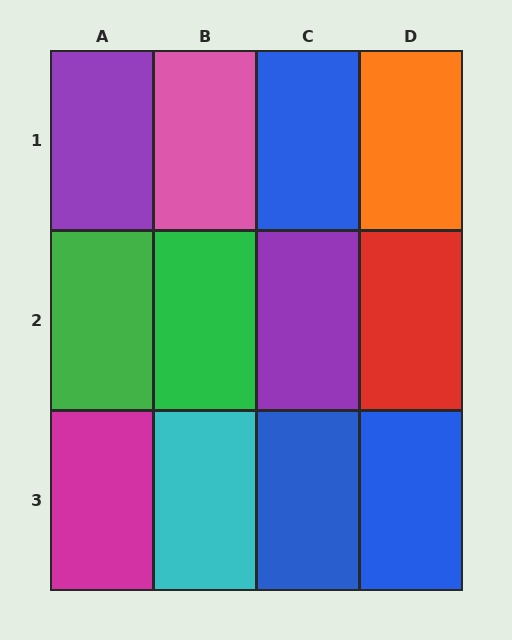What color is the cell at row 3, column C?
Blue.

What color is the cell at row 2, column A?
Green.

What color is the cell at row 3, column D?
Blue.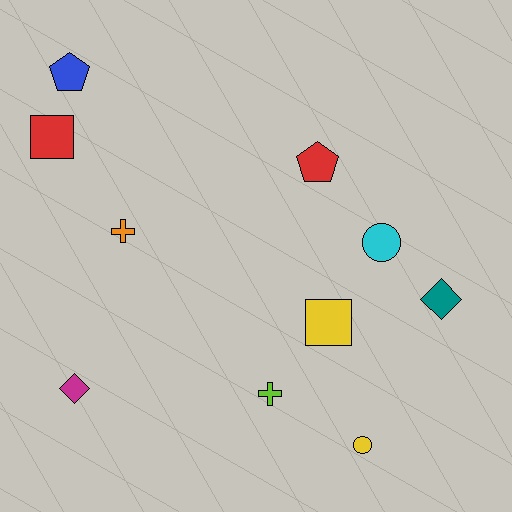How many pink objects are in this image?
There are no pink objects.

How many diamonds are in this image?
There are 2 diamonds.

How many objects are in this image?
There are 10 objects.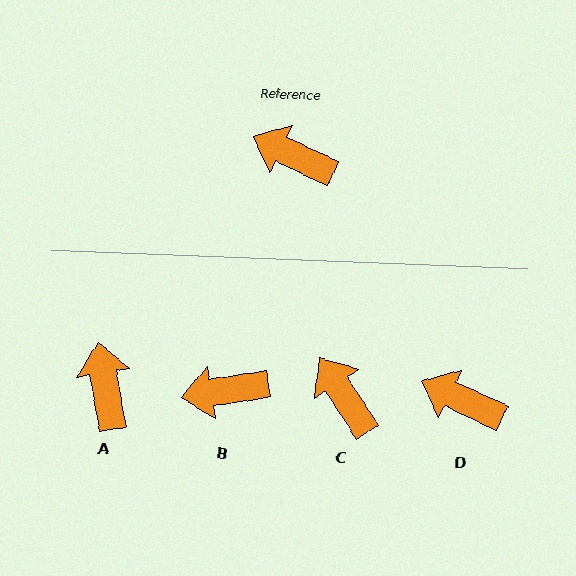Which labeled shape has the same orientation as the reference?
D.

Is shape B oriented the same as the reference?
No, it is off by about 34 degrees.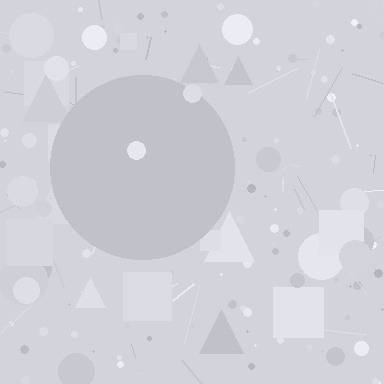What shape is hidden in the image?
A circle is hidden in the image.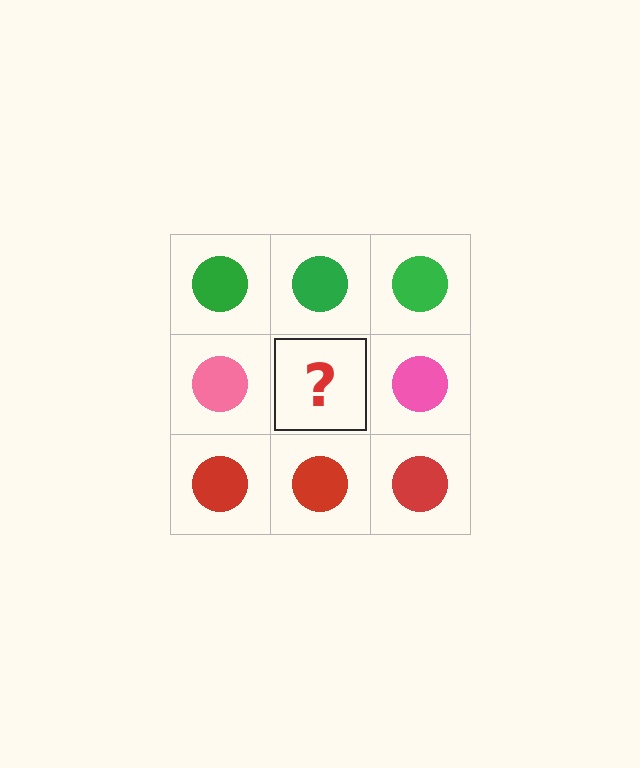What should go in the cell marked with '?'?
The missing cell should contain a pink circle.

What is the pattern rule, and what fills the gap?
The rule is that each row has a consistent color. The gap should be filled with a pink circle.